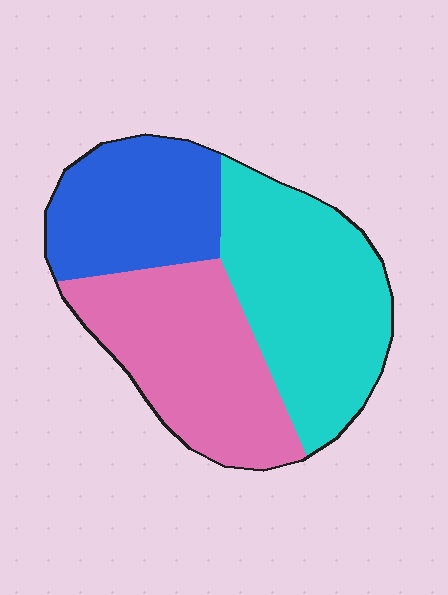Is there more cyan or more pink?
Cyan.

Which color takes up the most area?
Cyan, at roughly 40%.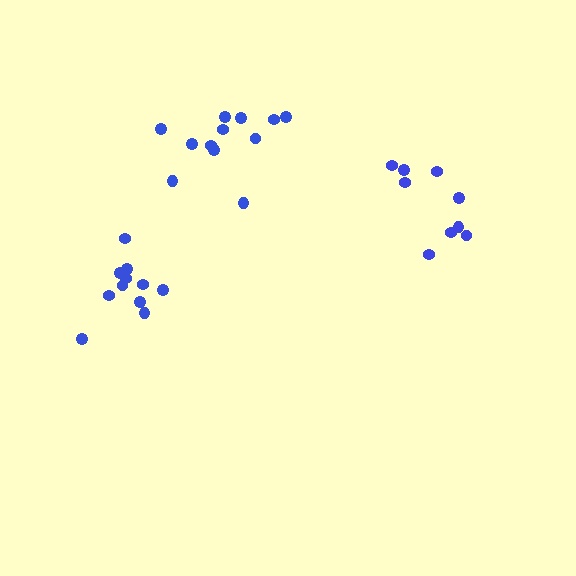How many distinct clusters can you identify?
There are 3 distinct clusters.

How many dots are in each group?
Group 1: 11 dots, Group 2: 12 dots, Group 3: 9 dots (32 total).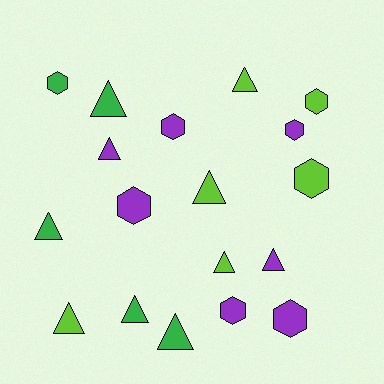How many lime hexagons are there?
There are 2 lime hexagons.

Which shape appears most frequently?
Triangle, with 10 objects.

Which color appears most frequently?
Purple, with 7 objects.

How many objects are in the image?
There are 18 objects.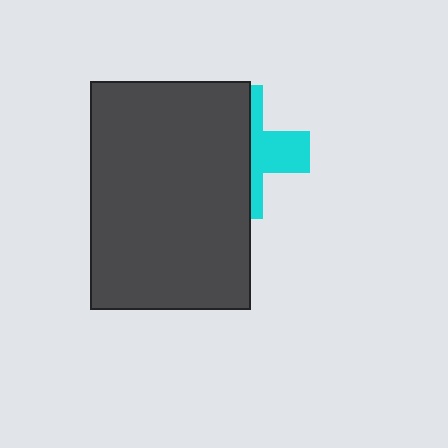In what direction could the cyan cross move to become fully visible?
The cyan cross could move right. That would shift it out from behind the dark gray rectangle entirely.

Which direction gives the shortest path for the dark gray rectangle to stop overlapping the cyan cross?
Moving left gives the shortest separation.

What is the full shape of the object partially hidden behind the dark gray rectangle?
The partially hidden object is a cyan cross.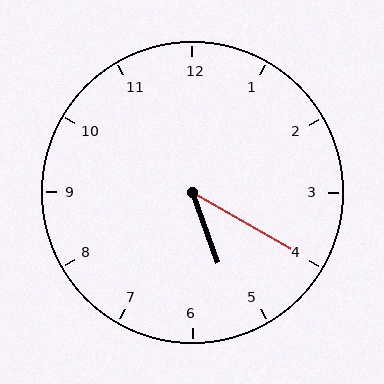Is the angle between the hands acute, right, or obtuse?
It is acute.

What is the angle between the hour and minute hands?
Approximately 40 degrees.